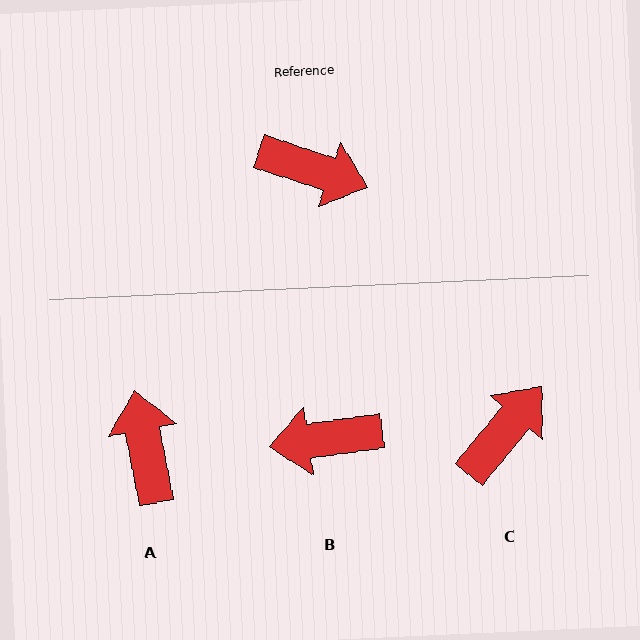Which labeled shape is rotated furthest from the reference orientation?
B, about 153 degrees away.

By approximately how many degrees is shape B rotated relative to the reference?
Approximately 153 degrees clockwise.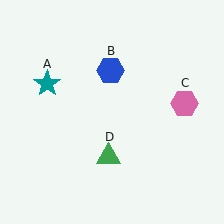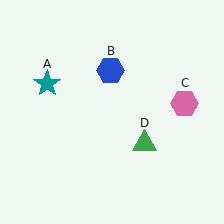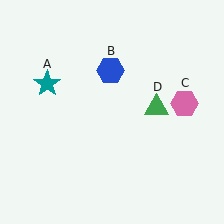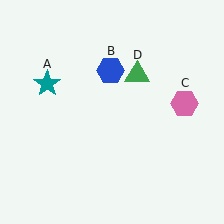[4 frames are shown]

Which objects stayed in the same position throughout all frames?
Teal star (object A) and blue hexagon (object B) and pink hexagon (object C) remained stationary.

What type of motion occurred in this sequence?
The green triangle (object D) rotated counterclockwise around the center of the scene.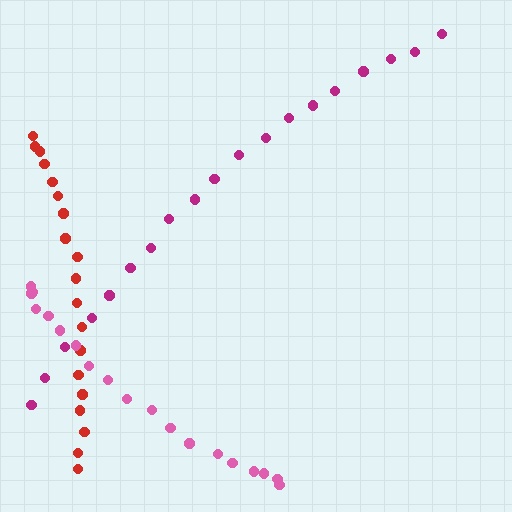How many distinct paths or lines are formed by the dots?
There are 3 distinct paths.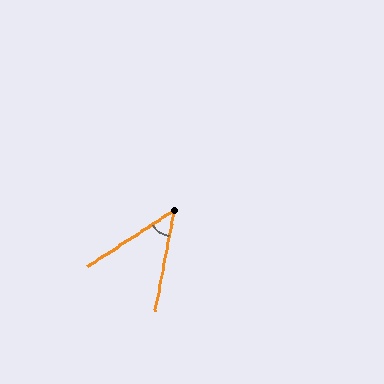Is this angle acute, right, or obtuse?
It is acute.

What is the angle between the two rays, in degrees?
Approximately 46 degrees.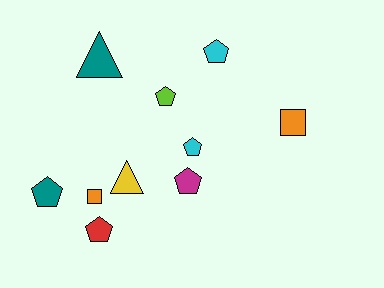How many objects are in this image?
There are 10 objects.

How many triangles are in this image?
There are 2 triangles.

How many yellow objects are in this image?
There is 1 yellow object.